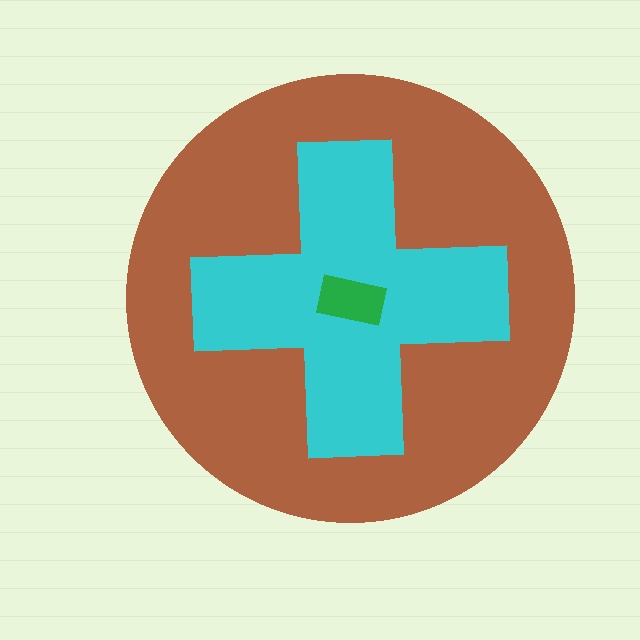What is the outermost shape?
The brown circle.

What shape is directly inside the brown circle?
The cyan cross.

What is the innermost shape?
The green rectangle.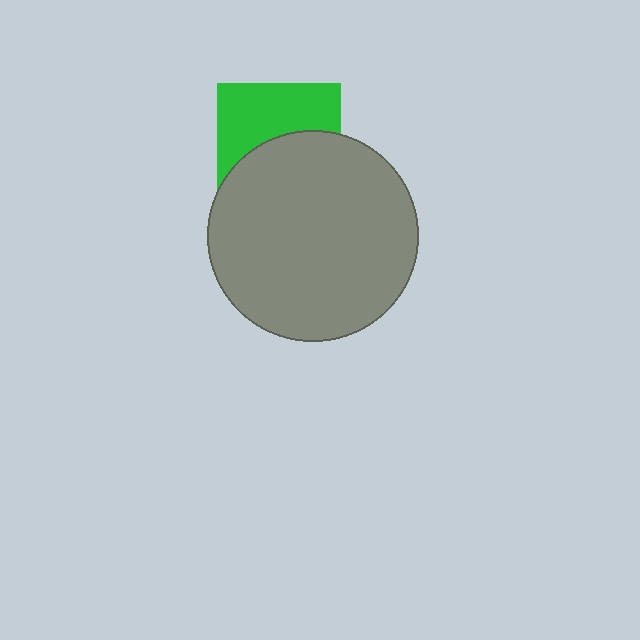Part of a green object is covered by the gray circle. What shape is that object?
It is a square.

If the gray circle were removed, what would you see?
You would see the complete green square.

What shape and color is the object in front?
The object in front is a gray circle.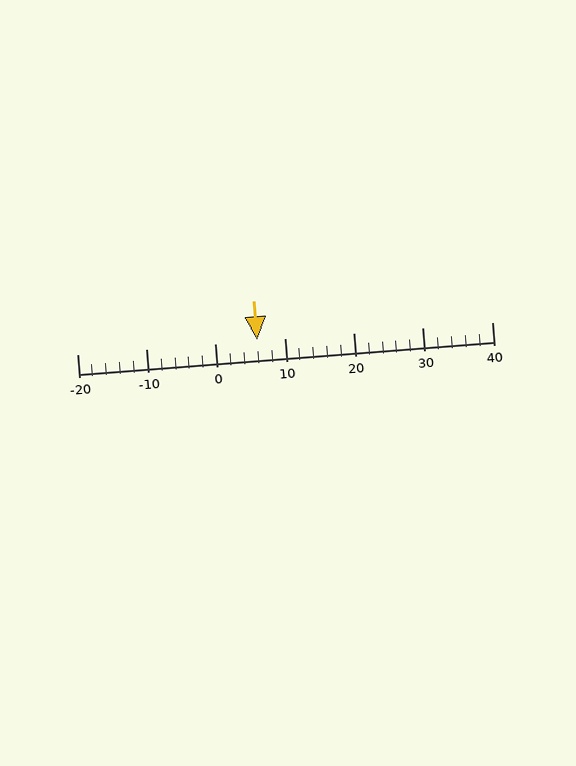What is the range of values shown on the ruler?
The ruler shows values from -20 to 40.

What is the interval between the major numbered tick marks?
The major tick marks are spaced 10 units apart.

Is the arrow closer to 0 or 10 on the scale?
The arrow is closer to 10.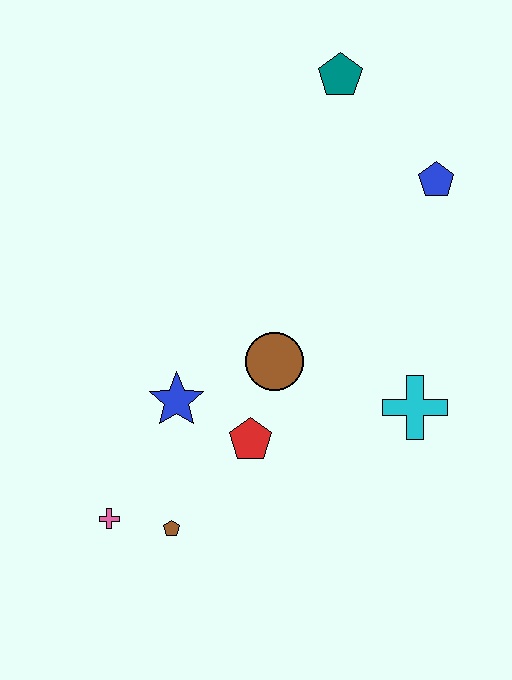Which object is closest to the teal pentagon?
The blue pentagon is closest to the teal pentagon.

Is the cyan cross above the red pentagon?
Yes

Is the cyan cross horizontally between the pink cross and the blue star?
No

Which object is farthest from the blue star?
The teal pentagon is farthest from the blue star.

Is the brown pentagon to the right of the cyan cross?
No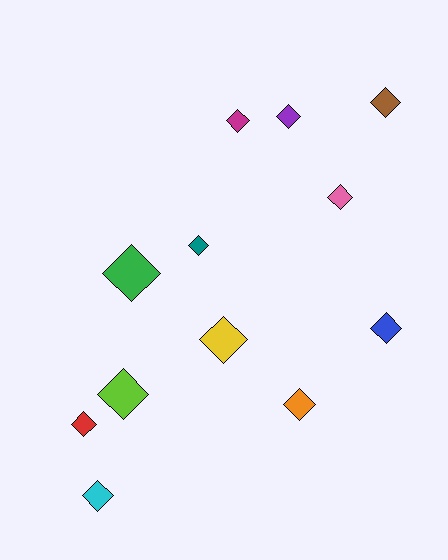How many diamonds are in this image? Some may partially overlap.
There are 12 diamonds.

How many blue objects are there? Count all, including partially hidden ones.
There is 1 blue object.